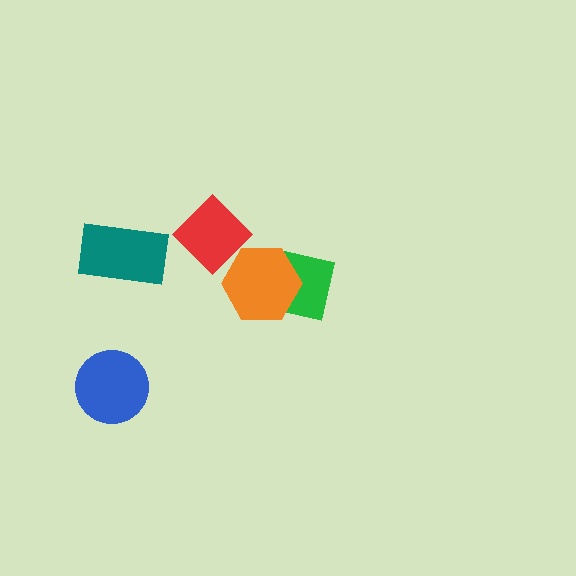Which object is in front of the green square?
The orange hexagon is in front of the green square.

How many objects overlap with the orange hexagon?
2 objects overlap with the orange hexagon.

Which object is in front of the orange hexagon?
The red diamond is in front of the orange hexagon.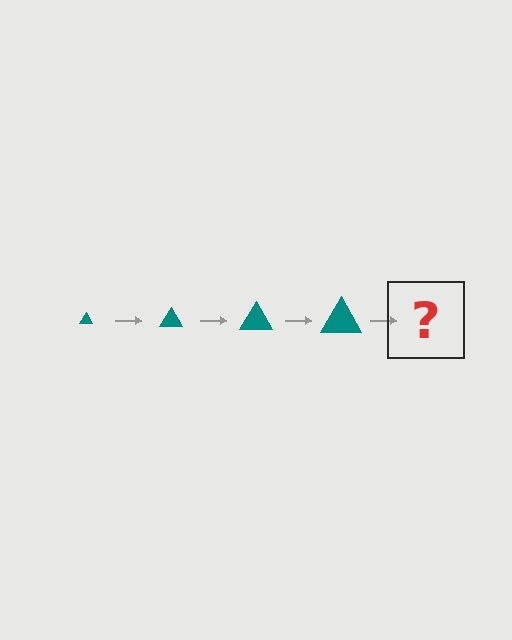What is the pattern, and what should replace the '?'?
The pattern is that the triangle gets progressively larger each step. The '?' should be a teal triangle, larger than the previous one.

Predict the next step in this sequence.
The next step is a teal triangle, larger than the previous one.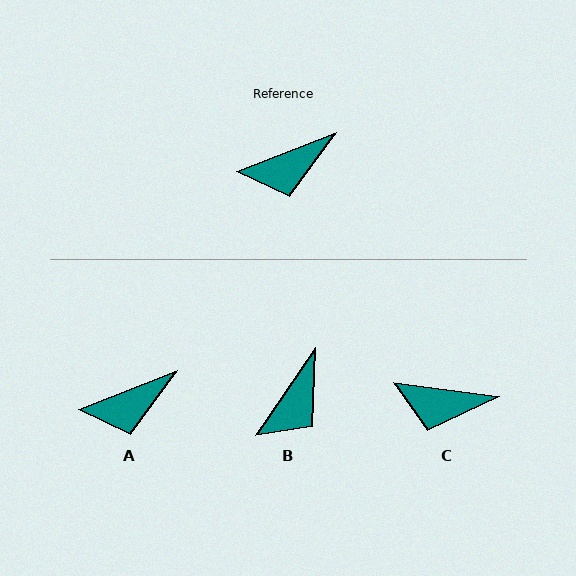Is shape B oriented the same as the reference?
No, it is off by about 34 degrees.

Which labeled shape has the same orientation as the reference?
A.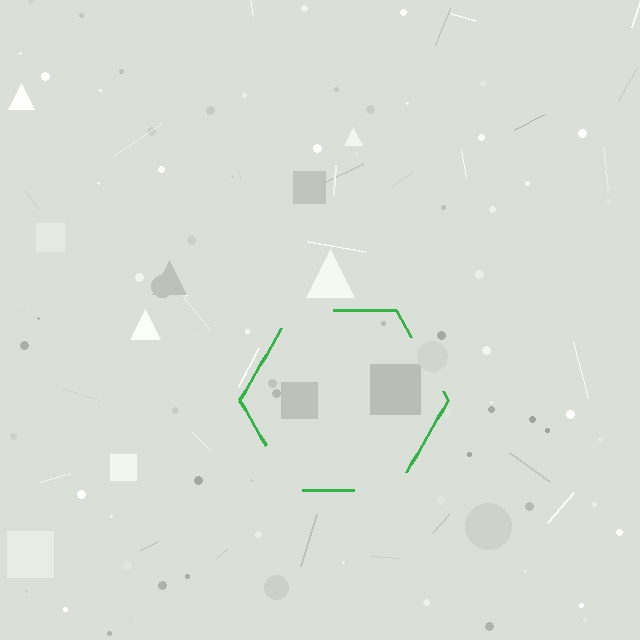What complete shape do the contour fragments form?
The contour fragments form a hexagon.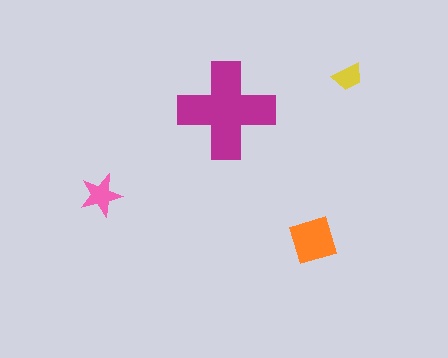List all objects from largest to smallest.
The magenta cross, the orange diamond, the pink star, the yellow trapezoid.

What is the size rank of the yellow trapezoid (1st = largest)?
4th.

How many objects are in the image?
There are 4 objects in the image.